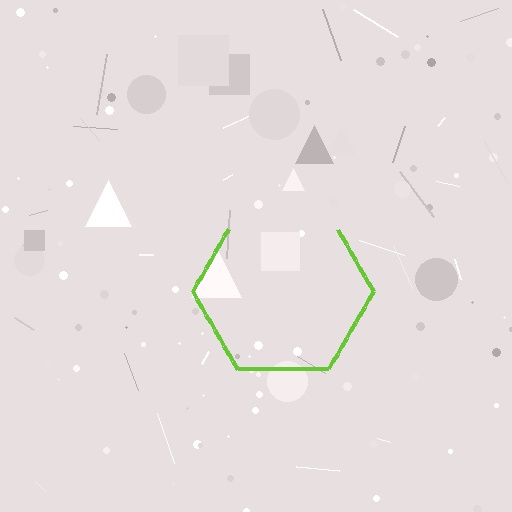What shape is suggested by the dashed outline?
The dashed outline suggests a hexagon.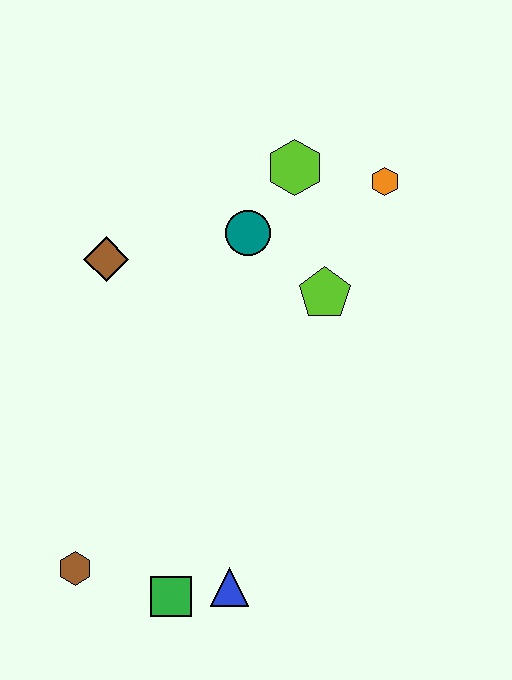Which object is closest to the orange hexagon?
The lime hexagon is closest to the orange hexagon.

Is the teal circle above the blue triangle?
Yes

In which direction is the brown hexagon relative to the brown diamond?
The brown hexagon is below the brown diamond.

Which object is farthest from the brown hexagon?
The orange hexagon is farthest from the brown hexagon.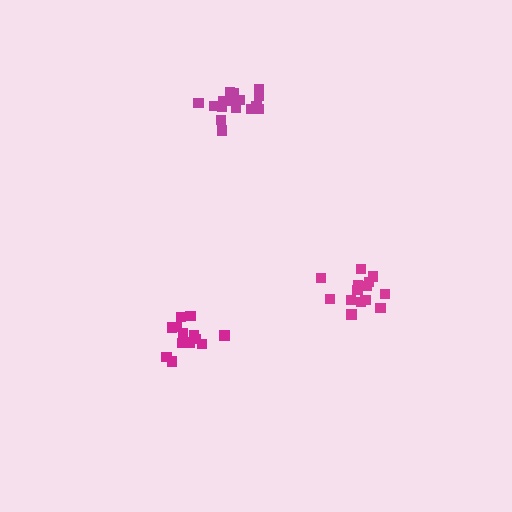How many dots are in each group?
Group 1: 17 dots, Group 2: 14 dots, Group 3: 14 dots (45 total).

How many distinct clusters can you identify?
There are 3 distinct clusters.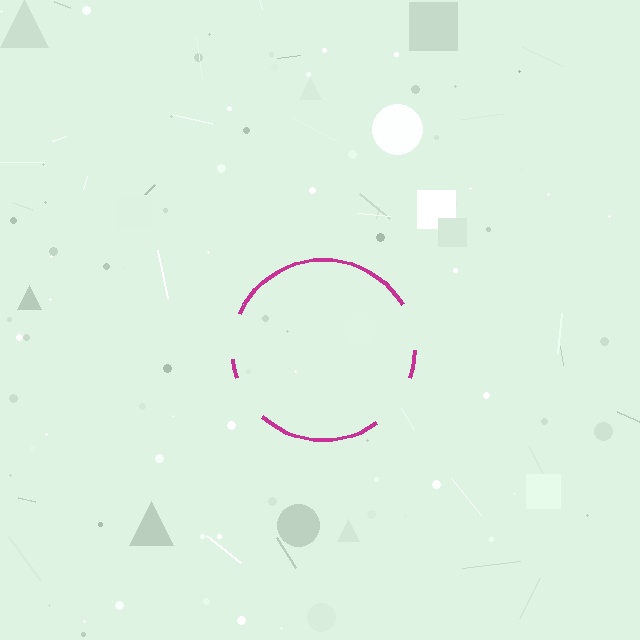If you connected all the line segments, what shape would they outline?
They would outline a circle.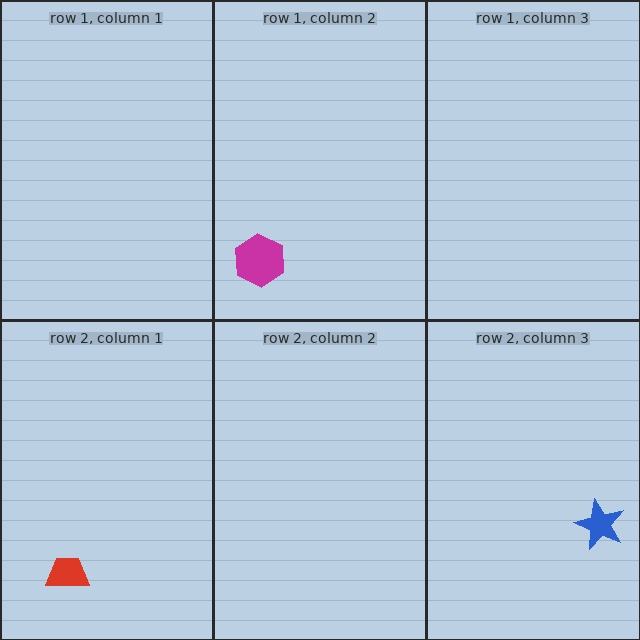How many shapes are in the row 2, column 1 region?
1.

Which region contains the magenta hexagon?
The row 1, column 2 region.